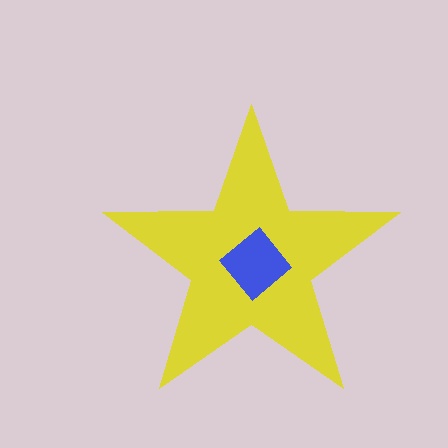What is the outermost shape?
The yellow star.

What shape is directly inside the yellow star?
The blue diamond.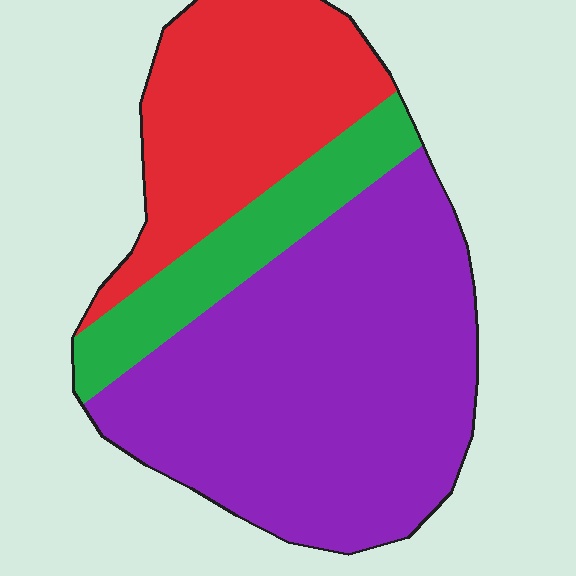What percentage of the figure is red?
Red covers 28% of the figure.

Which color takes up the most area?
Purple, at roughly 55%.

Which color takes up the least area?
Green, at roughly 15%.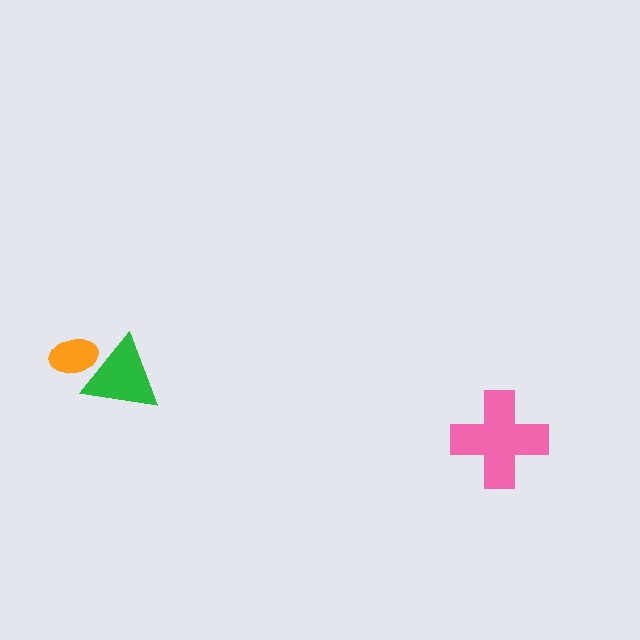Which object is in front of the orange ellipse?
The green triangle is in front of the orange ellipse.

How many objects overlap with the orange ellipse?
1 object overlaps with the orange ellipse.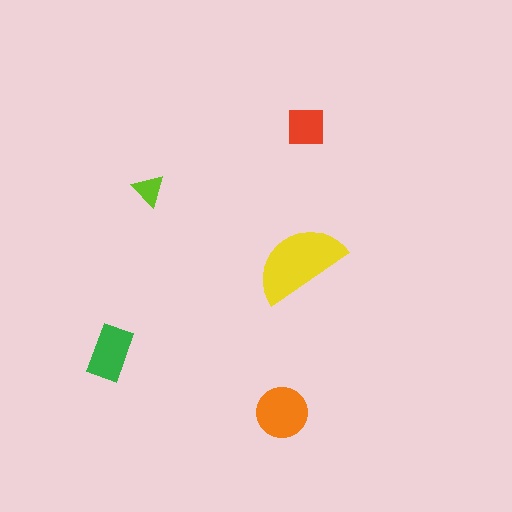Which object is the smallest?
The lime triangle.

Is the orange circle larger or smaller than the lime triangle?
Larger.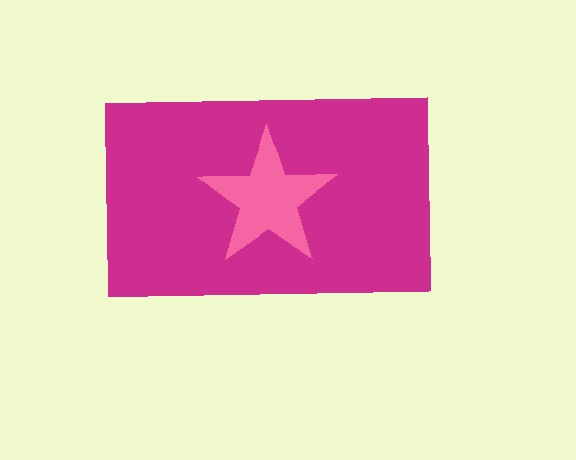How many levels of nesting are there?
2.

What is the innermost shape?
The pink star.